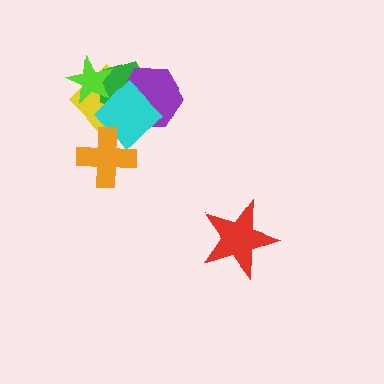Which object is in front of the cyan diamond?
The orange cross is in front of the cyan diamond.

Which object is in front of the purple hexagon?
The cyan diamond is in front of the purple hexagon.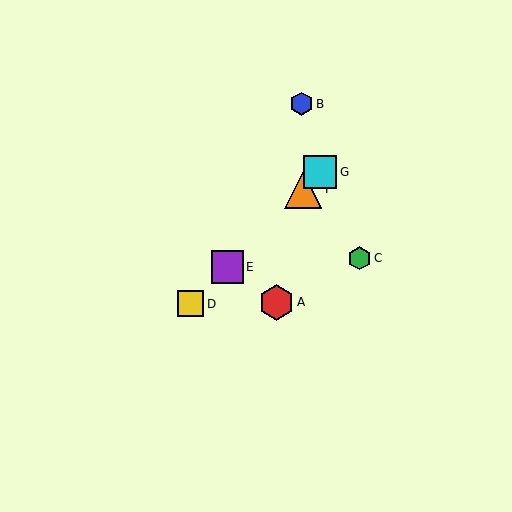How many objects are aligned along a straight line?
4 objects (D, E, F, G) are aligned along a straight line.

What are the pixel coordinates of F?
Object F is at (303, 189).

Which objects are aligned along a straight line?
Objects D, E, F, G are aligned along a straight line.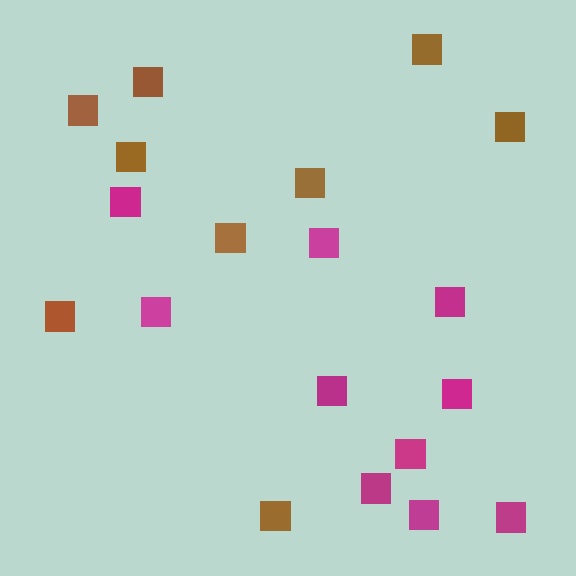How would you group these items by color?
There are 2 groups: one group of brown squares (9) and one group of magenta squares (10).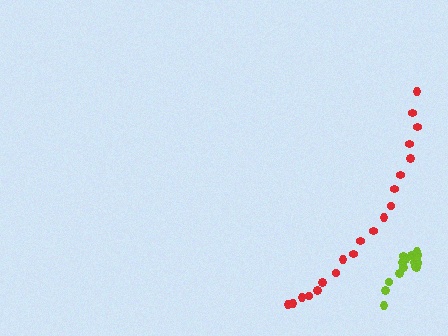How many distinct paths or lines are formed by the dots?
There are 2 distinct paths.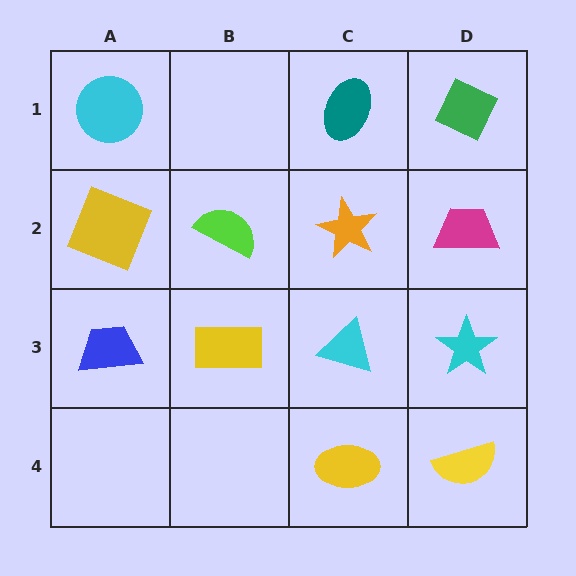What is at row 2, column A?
A yellow square.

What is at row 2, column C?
An orange star.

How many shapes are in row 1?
3 shapes.